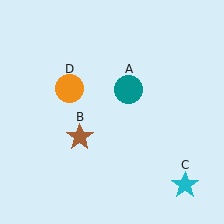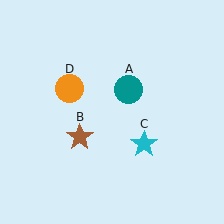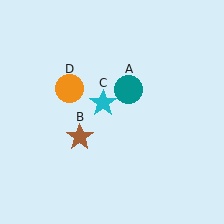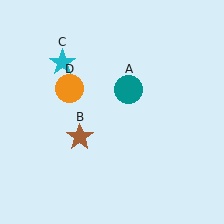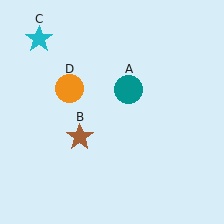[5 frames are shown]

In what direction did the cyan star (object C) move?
The cyan star (object C) moved up and to the left.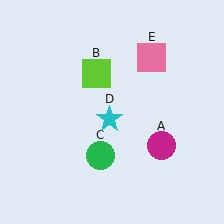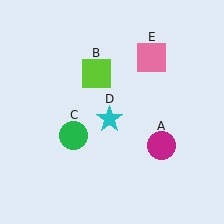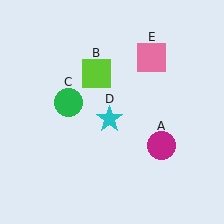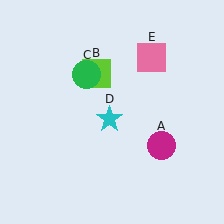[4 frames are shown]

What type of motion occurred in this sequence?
The green circle (object C) rotated clockwise around the center of the scene.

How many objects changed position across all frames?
1 object changed position: green circle (object C).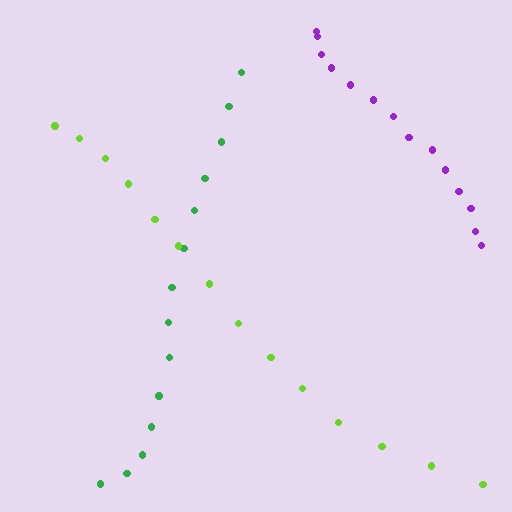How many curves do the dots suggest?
There are 3 distinct paths.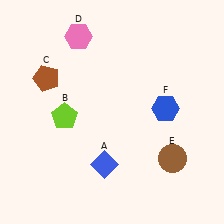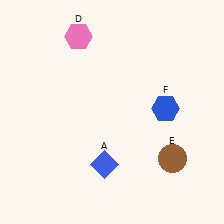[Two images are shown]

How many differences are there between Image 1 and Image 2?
There are 2 differences between the two images.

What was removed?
The lime pentagon (B), the brown pentagon (C) were removed in Image 2.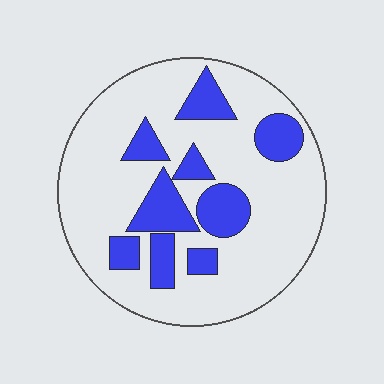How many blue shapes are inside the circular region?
9.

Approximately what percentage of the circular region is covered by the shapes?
Approximately 25%.